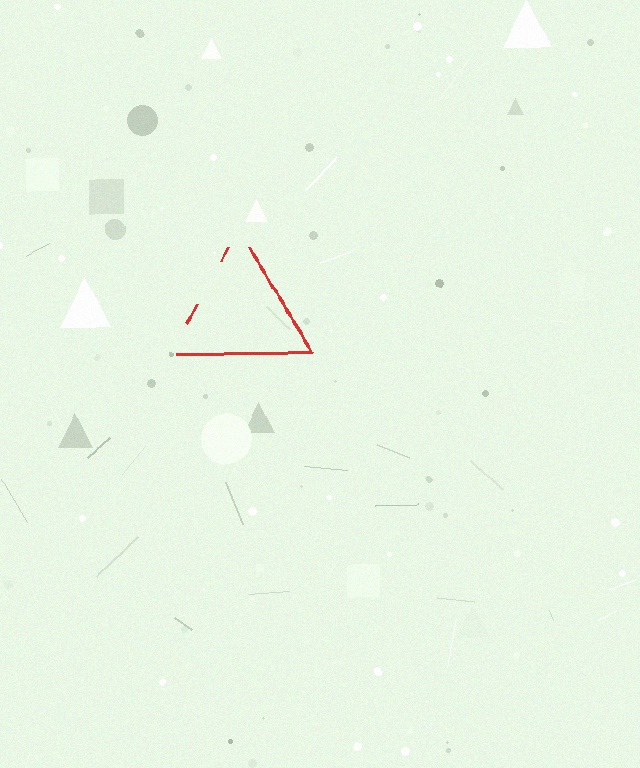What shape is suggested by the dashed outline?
The dashed outline suggests a triangle.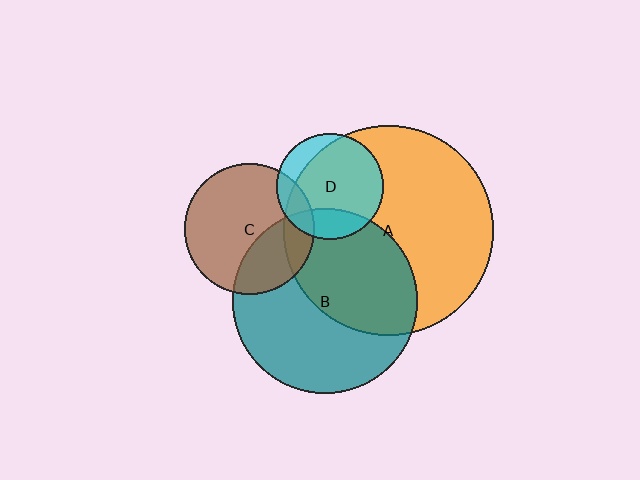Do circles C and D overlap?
Yes.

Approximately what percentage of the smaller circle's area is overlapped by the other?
Approximately 15%.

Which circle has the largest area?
Circle A (orange).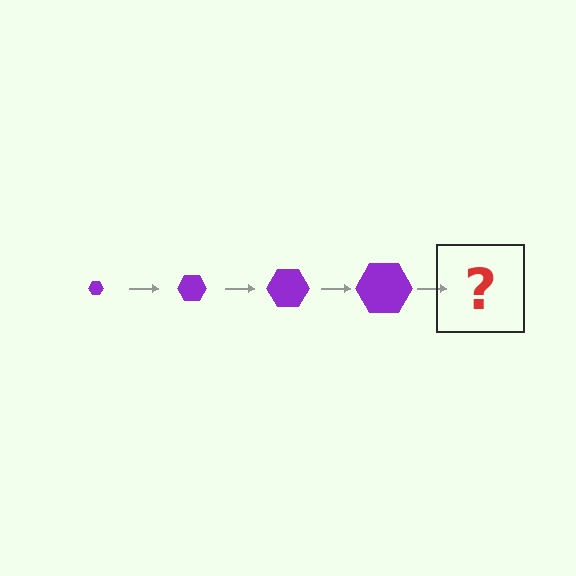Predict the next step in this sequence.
The next step is a purple hexagon, larger than the previous one.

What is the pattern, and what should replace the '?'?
The pattern is that the hexagon gets progressively larger each step. The '?' should be a purple hexagon, larger than the previous one.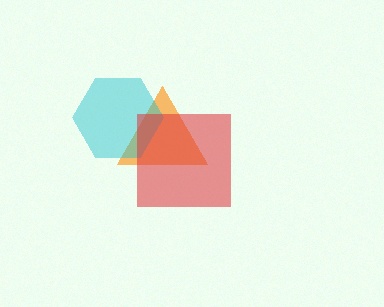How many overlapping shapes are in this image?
There are 3 overlapping shapes in the image.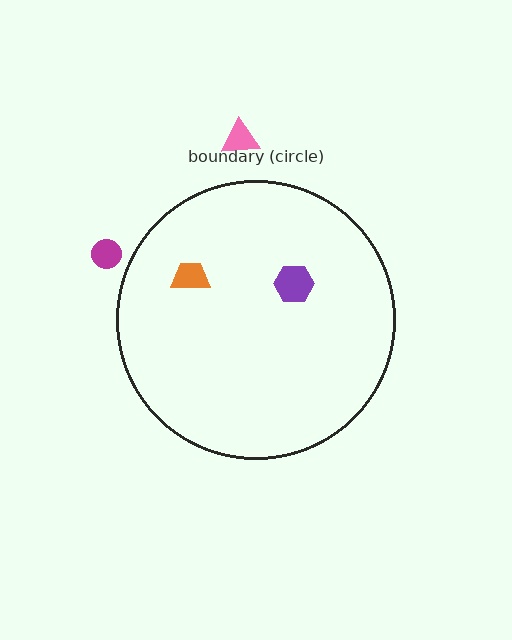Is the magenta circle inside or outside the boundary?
Outside.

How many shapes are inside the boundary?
2 inside, 2 outside.